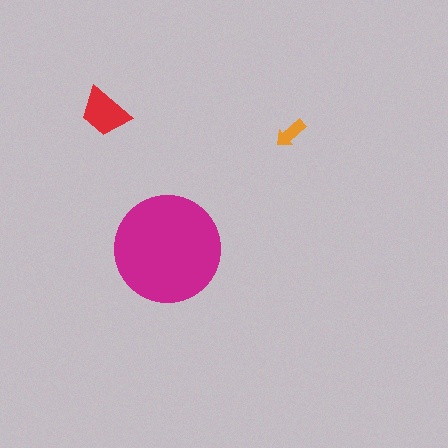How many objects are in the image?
There are 3 objects in the image.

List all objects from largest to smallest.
The magenta circle, the red trapezoid, the orange arrow.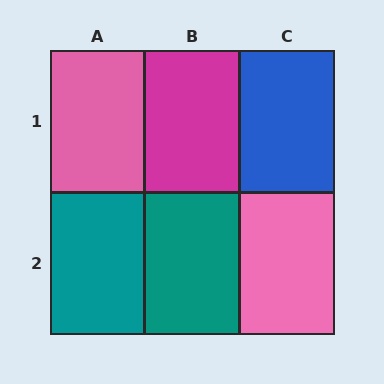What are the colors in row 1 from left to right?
Pink, magenta, blue.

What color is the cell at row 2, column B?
Teal.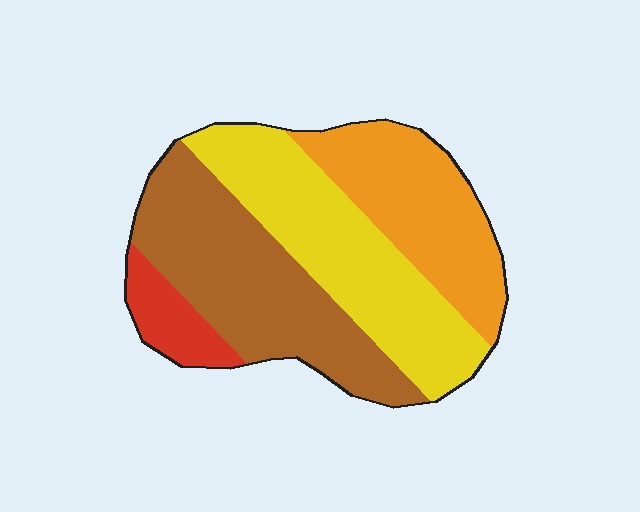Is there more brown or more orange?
Brown.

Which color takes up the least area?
Red, at roughly 10%.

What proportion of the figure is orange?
Orange covers about 25% of the figure.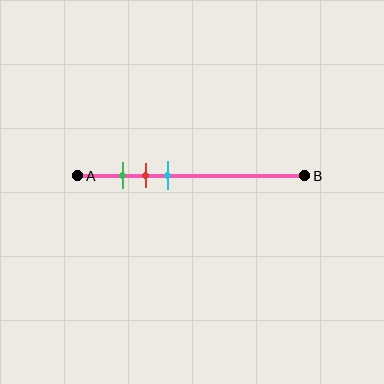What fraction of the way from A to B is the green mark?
The green mark is approximately 20% (0.2) of the way from A to B.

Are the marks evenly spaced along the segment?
Yes, the marks are approximately evenly spaced.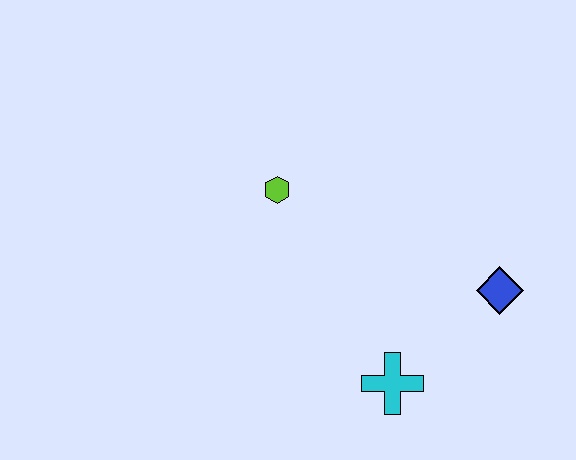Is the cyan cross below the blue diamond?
Yes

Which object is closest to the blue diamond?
The cyan cross is closest to the blue diamond.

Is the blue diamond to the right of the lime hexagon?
Yes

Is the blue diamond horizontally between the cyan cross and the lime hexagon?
No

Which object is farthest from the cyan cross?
The lime hexagon is farthest from the cyan cross.